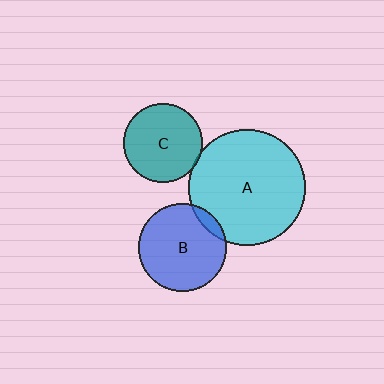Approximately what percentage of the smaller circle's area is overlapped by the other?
Approximately 10%.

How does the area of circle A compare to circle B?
Approximately 1.7 times.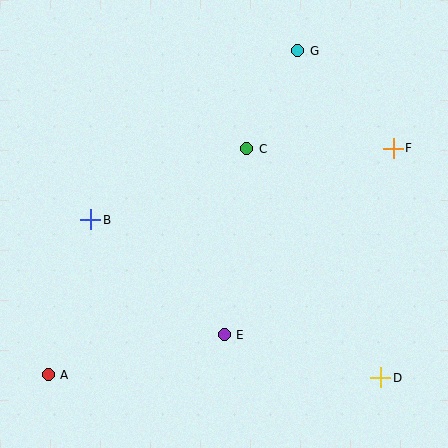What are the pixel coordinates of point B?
Point B is at (91, 220).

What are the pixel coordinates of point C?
Point C is at (247, 149).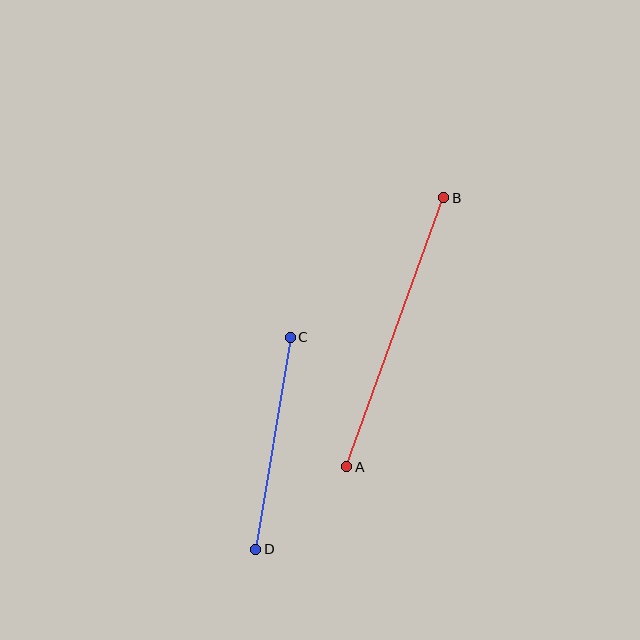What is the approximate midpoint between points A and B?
The midpoint is at approximately (395, 332) pixels.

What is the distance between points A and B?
The distance is approximately 286 pixels.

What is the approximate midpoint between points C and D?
The midpoint is at approximately (273, 443) pixels.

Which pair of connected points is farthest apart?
Points A and B are farthest apart.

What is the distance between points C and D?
The distance is approximately 215 pixels.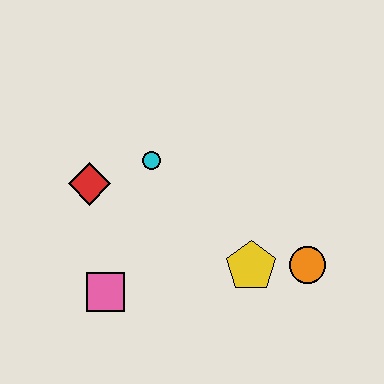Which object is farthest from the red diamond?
The orange circle is farthest from the red diamond.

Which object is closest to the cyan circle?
The red diamond is closest to the cyan circle.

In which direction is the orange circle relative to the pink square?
The orange circle is to the right of the pink square.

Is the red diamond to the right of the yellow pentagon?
No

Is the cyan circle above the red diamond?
Yes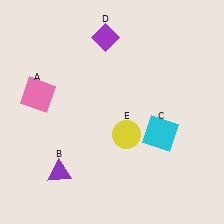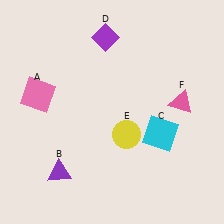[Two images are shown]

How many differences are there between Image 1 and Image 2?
There is 1 difference between the two images.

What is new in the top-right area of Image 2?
A pink triangle (F) was added in the top-right area of Image 2.